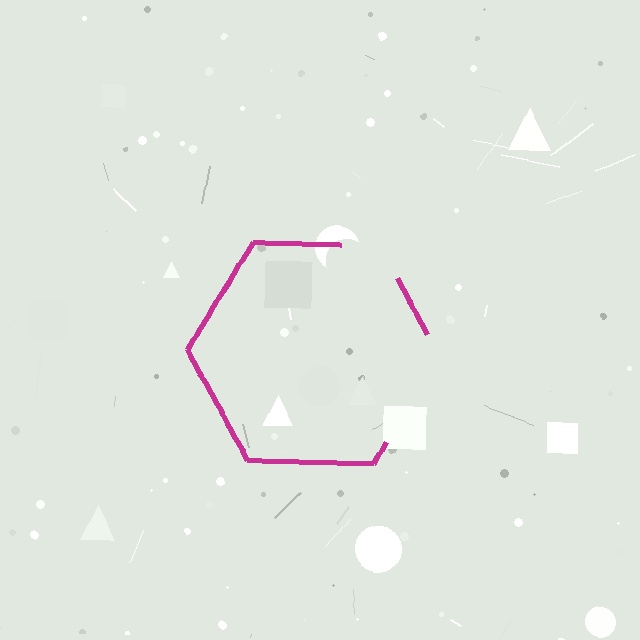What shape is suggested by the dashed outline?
The dashed outline suggests a hexagon.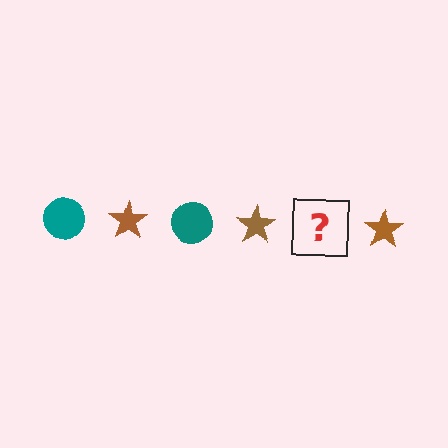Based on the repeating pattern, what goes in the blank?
The blank should be a teal circle.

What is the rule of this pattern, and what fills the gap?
The rule is that the pattern alternates between teal circle and brown star. The gap should be filled with a teal circle.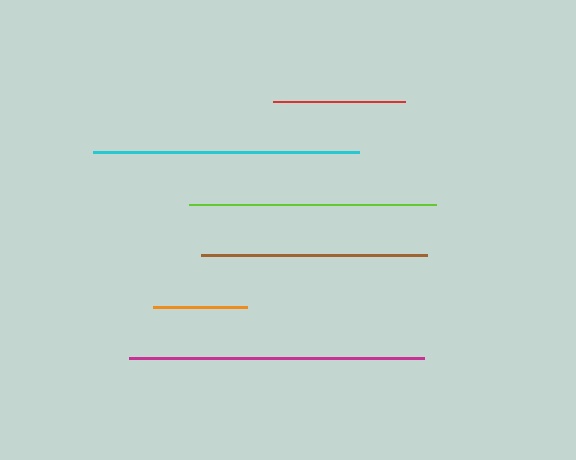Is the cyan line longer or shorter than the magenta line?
The magenta line is longer than the cyan line.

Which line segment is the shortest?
The orange line is the shortest at approximately 94 pixels.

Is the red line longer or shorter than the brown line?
The brown line is longer than the red line.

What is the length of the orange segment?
The orange segment is approximately 94 pixels long.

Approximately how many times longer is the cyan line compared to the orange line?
The cyan line is approximately 2.8 times the length of the orange line.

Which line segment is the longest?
The magenta line is the longest at approximately 295 pixels.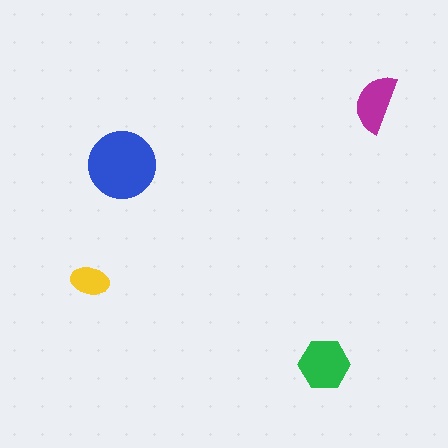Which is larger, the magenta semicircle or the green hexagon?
The green hexagon.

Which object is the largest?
The blue circle.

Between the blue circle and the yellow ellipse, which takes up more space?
The blue circle.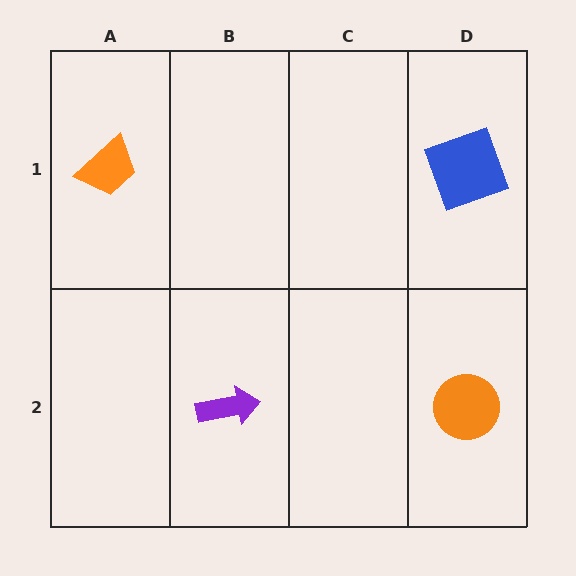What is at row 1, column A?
An orange trapezoid.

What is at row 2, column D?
An orange circle.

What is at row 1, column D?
A blue square.